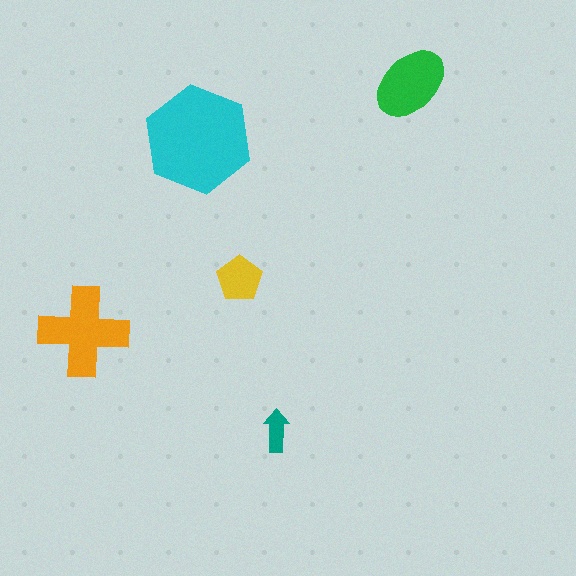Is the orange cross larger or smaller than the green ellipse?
Larger.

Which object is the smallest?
The teal arrow.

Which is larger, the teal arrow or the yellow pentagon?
The yellow pentagon.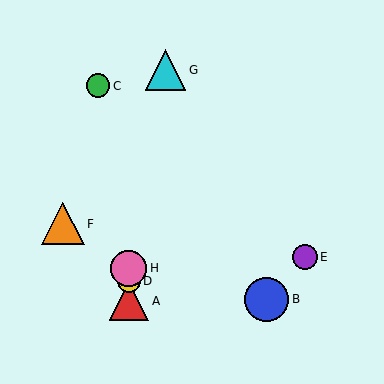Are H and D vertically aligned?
Yes, both are at x≈129.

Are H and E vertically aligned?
No, H is at x≈129 and E is at x≈305.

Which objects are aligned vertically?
Objects A, D, H are aligned vertically.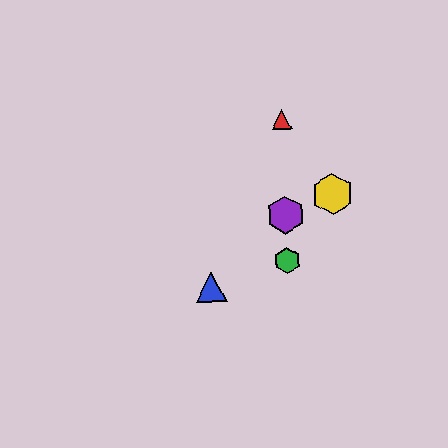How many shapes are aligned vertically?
3 shapes (the red triangle, the green hexagon, the purple hexagon) are aligned vertically.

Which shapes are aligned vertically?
The red triangle, the green hexagon, the purple hexagon are aligned vertically.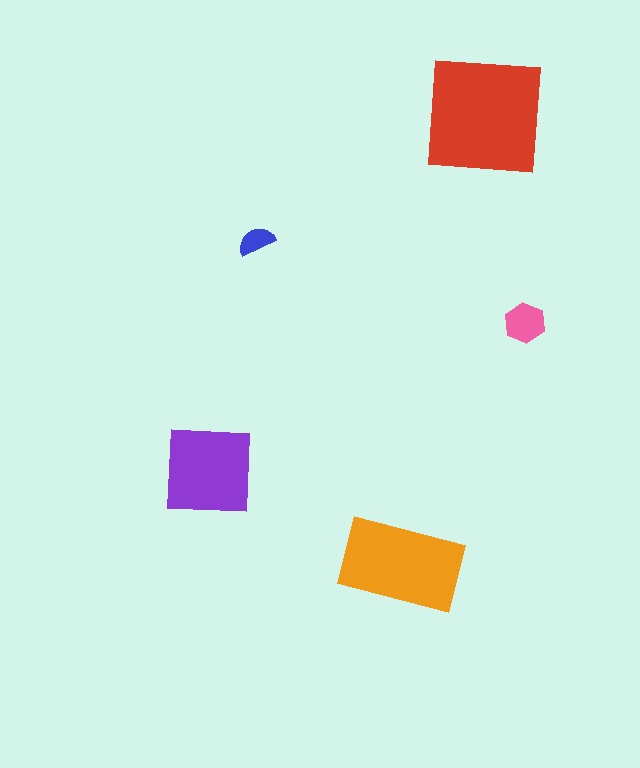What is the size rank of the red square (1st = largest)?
1st.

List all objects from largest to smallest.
The red square, the orange rectangle, the purple square, the pink hexagon, the blue semicircle.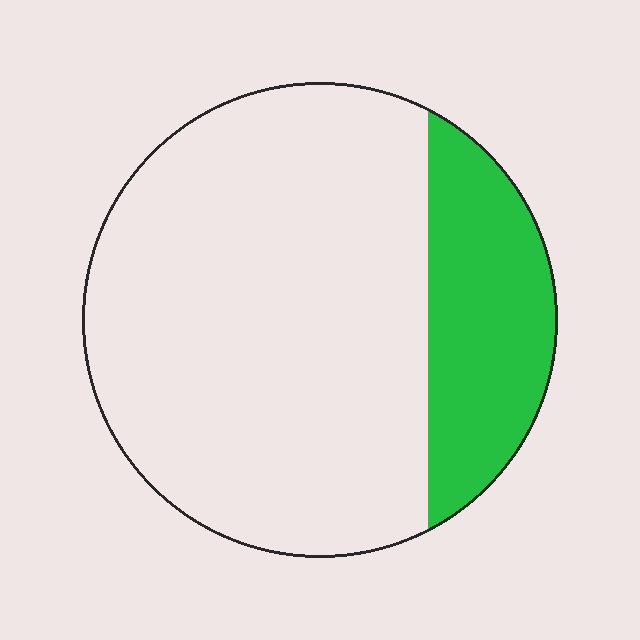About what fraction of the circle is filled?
About one fifth (1/5).